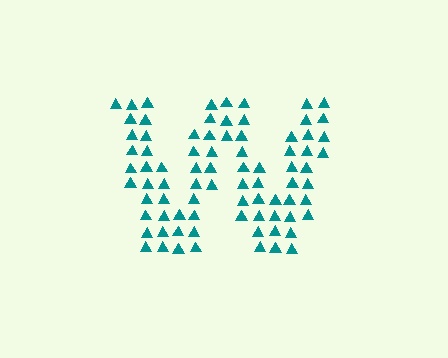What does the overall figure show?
The overall figure shows the letter W.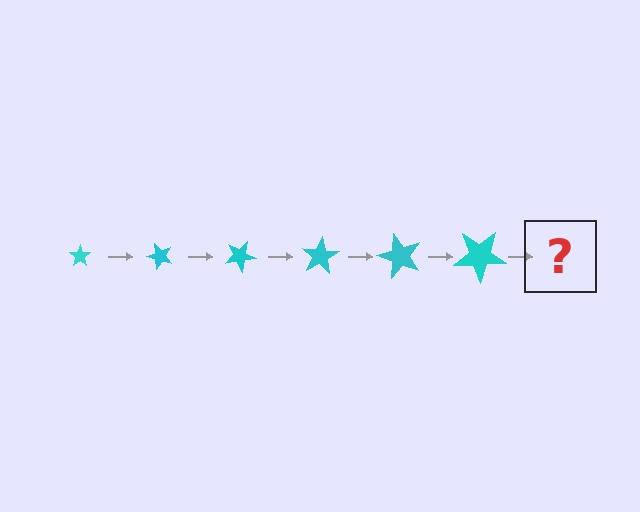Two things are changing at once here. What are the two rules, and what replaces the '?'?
The two rules are that the star grows larger each step and it rotates 50 degrees each step. The '?' should be a star, larger than the previous one and rotated 300 degrees from the start.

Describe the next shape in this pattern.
It should be a star, larger than the previous one and rotated 300 degrees from the start.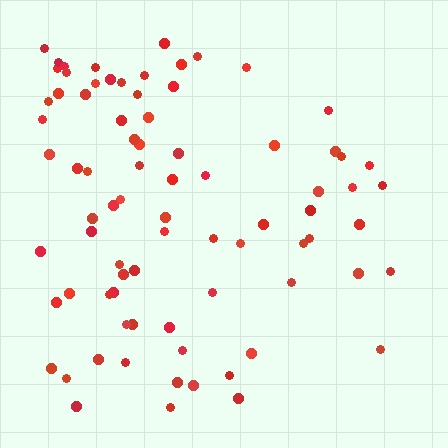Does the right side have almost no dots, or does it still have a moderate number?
Still a moderate number, just noticeably fewer than the left.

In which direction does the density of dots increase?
From right to left, with the left side densest.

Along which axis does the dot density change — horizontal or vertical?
Horizontal.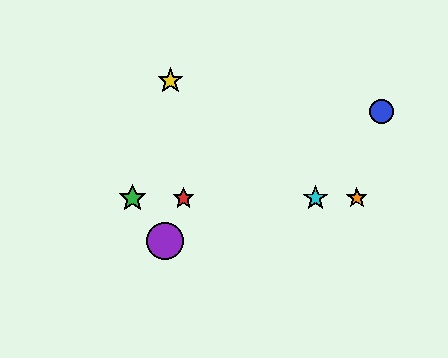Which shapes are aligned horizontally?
The red star, the green star, the orange star, the cyan star are aligned horizontally.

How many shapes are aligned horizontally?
4 shapes (the red star, the green star, the orange star, the cyan star) are aligned horizontally.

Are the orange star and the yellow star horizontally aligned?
No, the orange star is at y≈198 and the yellow star is at y≈81.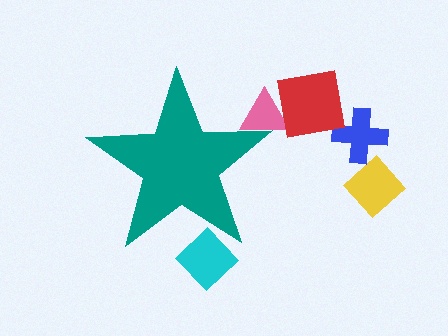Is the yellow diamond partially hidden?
No, the yellow diamond is fully visible.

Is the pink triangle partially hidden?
Yes, the pink triangle is partially hidden behind the teal star.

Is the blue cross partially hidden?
No, the blue cross is fully visible.